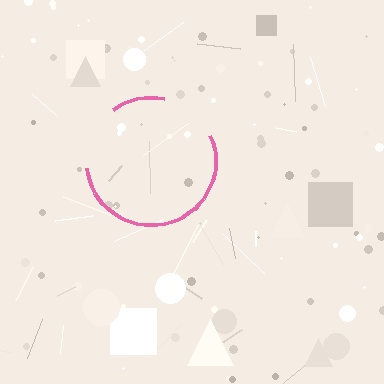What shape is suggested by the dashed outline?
The dashed outline suggests a circle.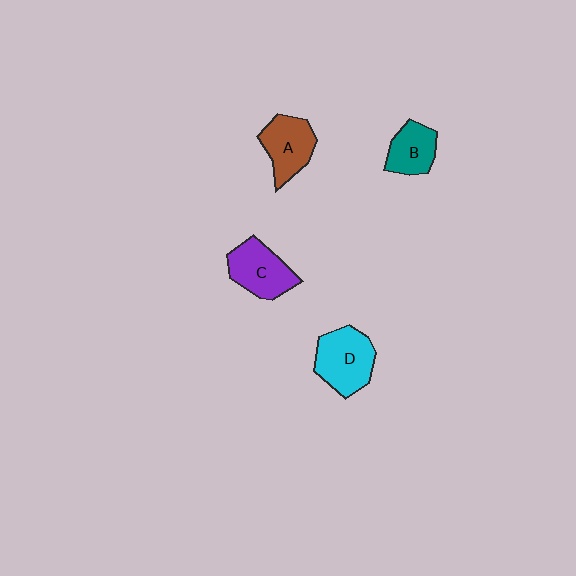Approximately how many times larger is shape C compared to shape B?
Approximately 1.3 times.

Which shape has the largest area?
Shape D (cyan).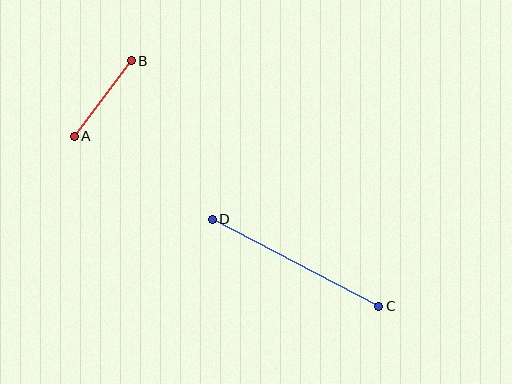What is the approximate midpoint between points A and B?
The midpoint is at approximately (103, 98) pixels.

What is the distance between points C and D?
The distance is approximately 188 pixels.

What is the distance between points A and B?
The distance is approximately 95 pixels.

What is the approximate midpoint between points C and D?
The midpoint is at approximately (295, 263) pixels.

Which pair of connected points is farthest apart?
Points C and D are farthest apart.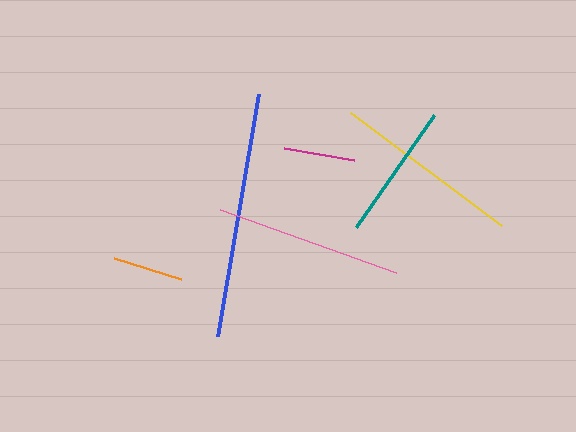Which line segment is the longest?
The blue line is the longest at approximately 245 pixels.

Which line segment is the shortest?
The orange line is the shortest at approximately 71 pixels.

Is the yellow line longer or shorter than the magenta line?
The yellow line is longer than the magenta line.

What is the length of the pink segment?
The pink segment is approximately 187 pixels long.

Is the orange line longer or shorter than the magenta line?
The magenta line is longer than the orange line.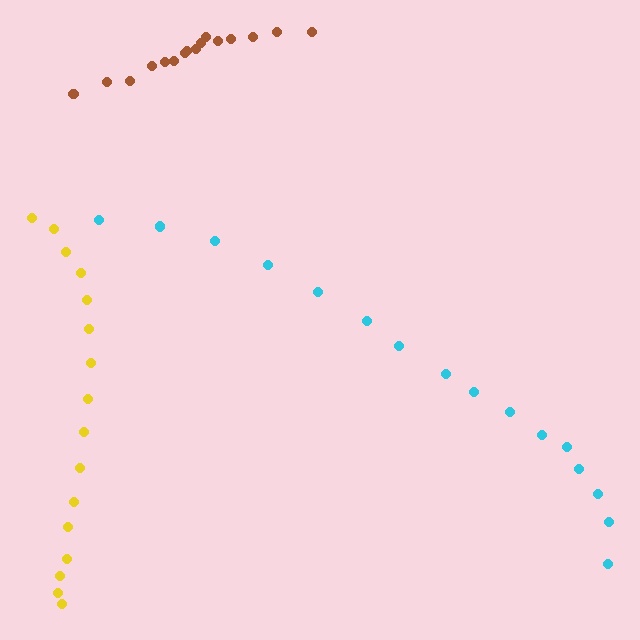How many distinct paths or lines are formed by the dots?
There are 3 distinct paths.